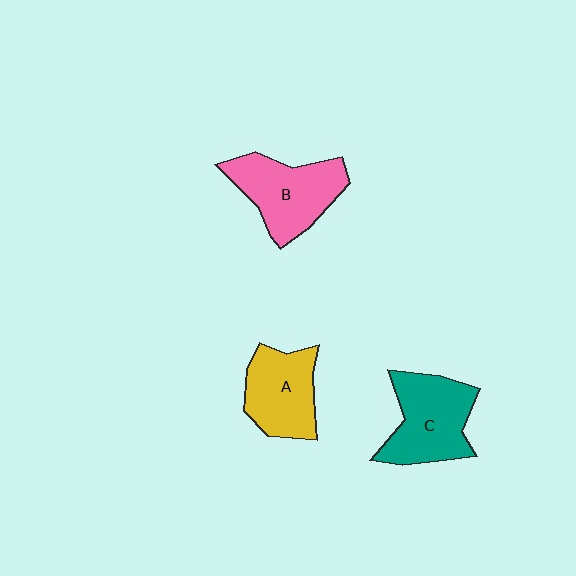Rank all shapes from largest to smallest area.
From largest to smallest: C (teal), B (pink), A (yellow).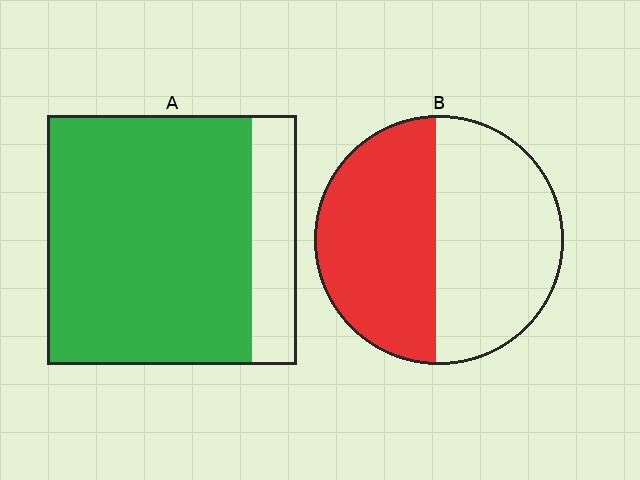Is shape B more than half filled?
Roughly half.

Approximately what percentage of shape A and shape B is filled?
A is approximately 80% and B is approximately 50%.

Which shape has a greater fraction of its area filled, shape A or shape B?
Shape A.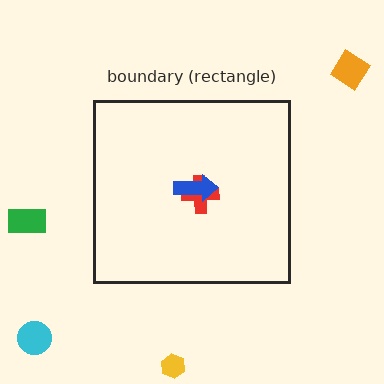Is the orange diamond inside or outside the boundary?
Outside.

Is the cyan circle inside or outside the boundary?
Outside.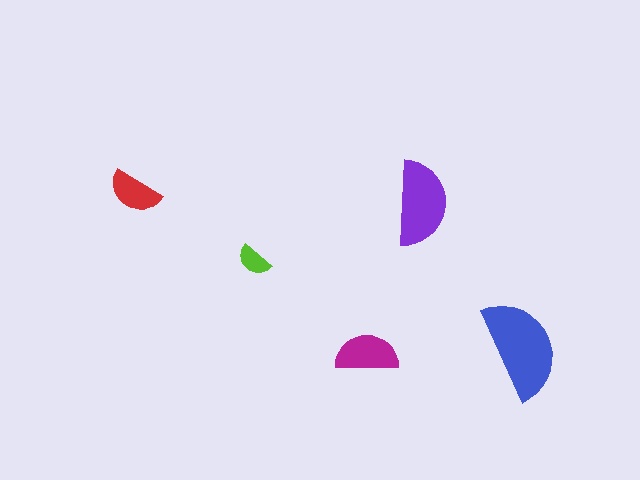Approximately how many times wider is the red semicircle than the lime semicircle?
About 1.5 times wider.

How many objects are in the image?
There are 5 objects in the image.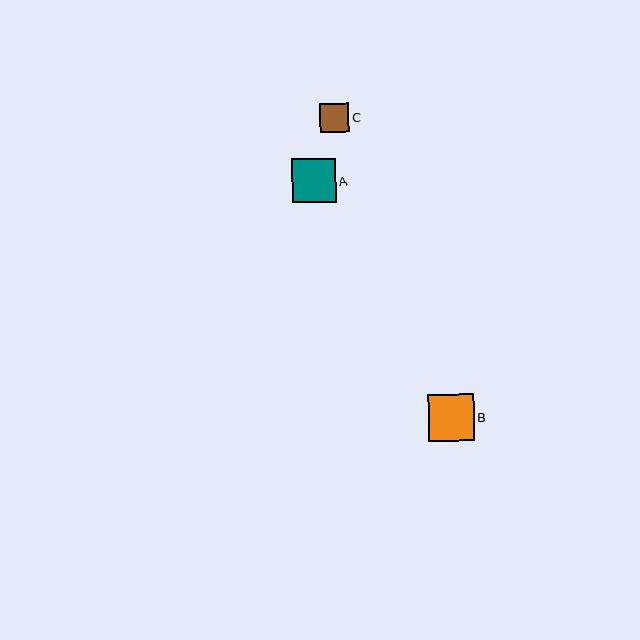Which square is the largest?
Square B is the largest with a size of approximately 46 pixels.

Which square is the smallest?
Square C is the smallest with a size of approximately 29 pixels.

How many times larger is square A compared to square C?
Square A is approximately 1.5 times the size of square C.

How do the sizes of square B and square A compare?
Square B and square A are approximately the same size.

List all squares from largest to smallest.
From largest to smallest: B, A, C.